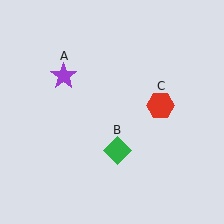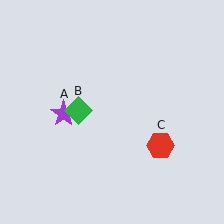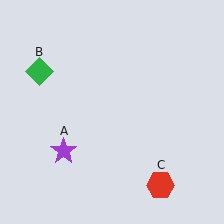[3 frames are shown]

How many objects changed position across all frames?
3 objects changed position: purple star (object A), green diamond (object B), red hexagon (object C).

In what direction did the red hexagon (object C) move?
The red hexagon (object C) moved down.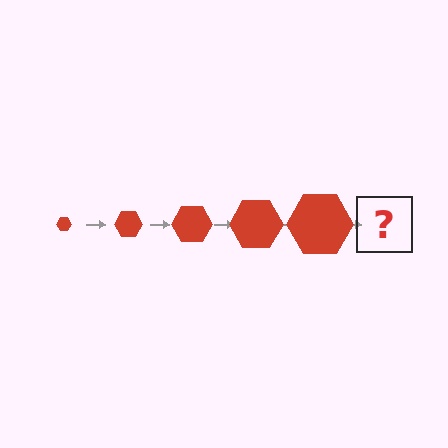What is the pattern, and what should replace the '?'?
The pattern is that the hexagon gets progressively larger each step. The '?' should be a red hexagon, larger than the previous one.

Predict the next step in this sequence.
The next step is a red hexagon, larger than the previous one.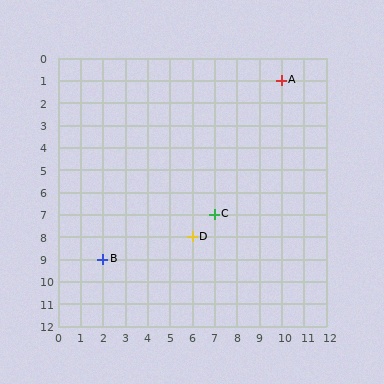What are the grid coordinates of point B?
Point B is at grid coordinates (2, 9).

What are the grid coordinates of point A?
Point A is at grid coordinates (10, 1).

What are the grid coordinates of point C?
Point C is at grid coordinates (7, 7).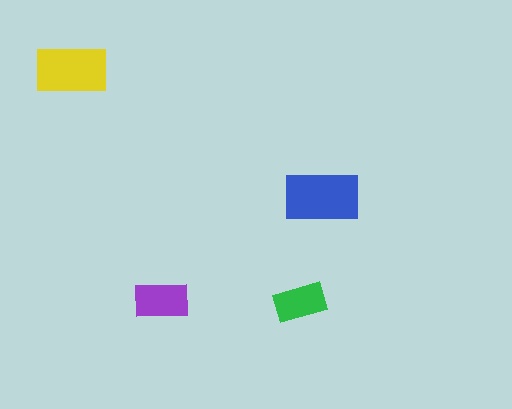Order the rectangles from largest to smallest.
the blue one, the yellow one, the purple one, the green one.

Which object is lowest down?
The green rectangle is bottommost.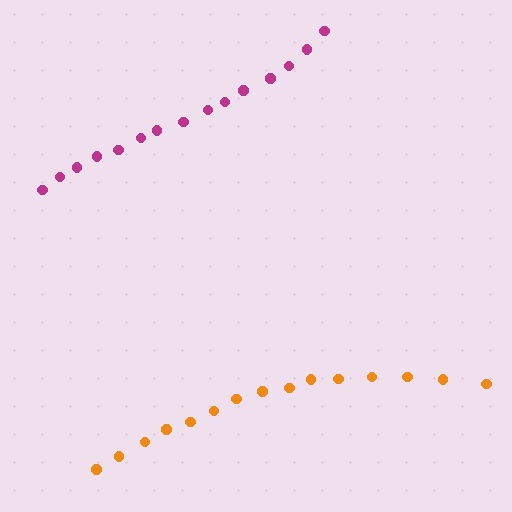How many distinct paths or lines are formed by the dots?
There are 2 distinct paths.